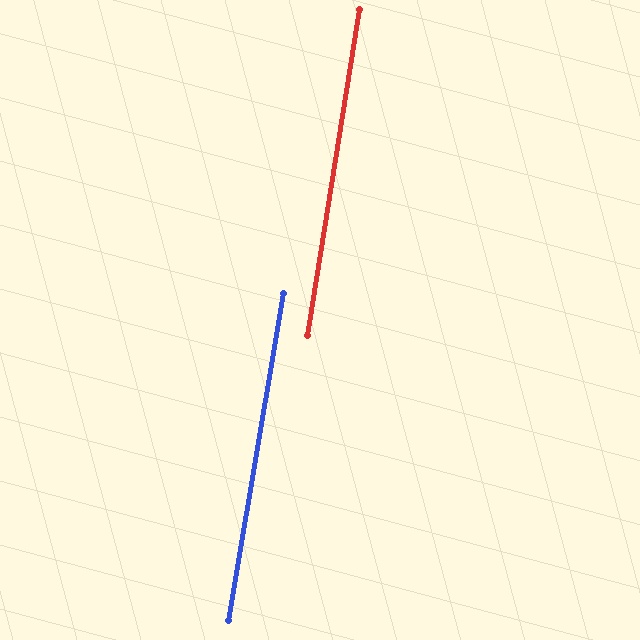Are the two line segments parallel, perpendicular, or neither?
Parallel — their directions differ by only 0.4°.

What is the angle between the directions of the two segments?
Approximately 0 degrees.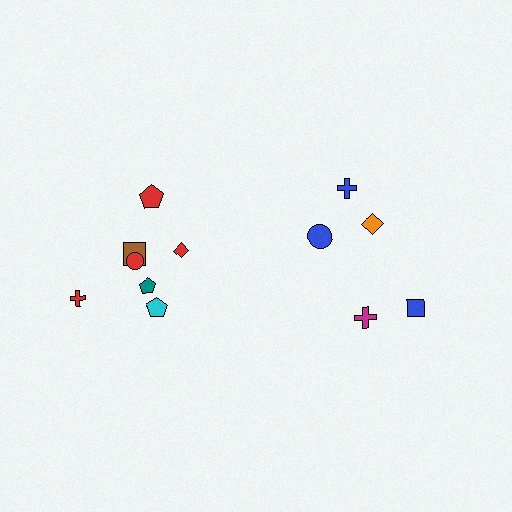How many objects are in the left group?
There are 7 objects.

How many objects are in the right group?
There are 5 objects.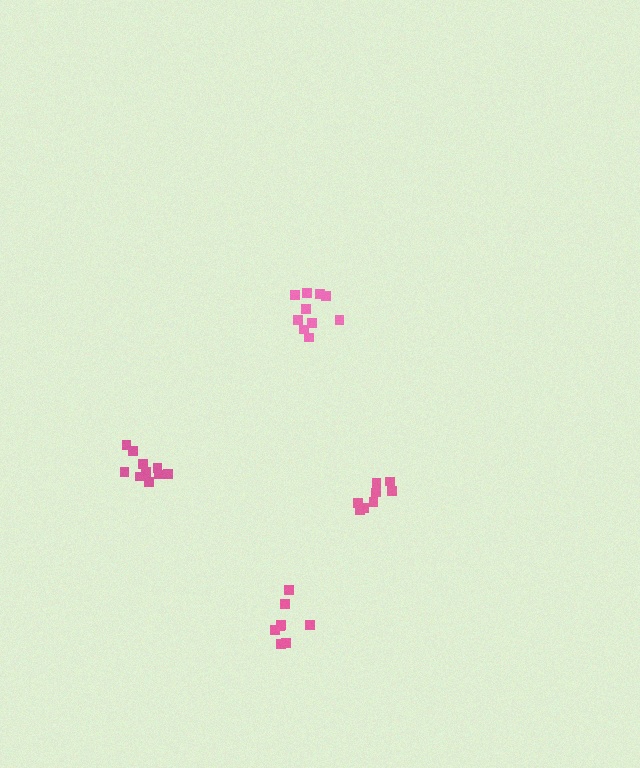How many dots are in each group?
Group 1: 10 dots, Group 2: 8 dots, Group 3: 10 dots, Group 4: 8 dots (36 total).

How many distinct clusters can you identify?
There are 4 distinct clusters.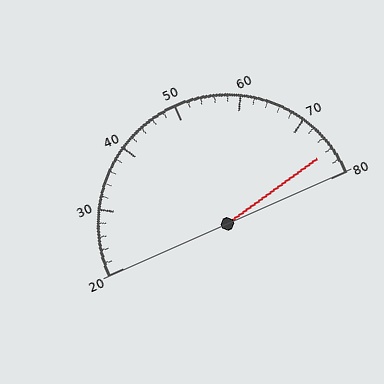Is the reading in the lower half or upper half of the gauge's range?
The reading is in the upper half of the range (20 to 80).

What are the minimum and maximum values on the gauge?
The gauge ranges from 20 to 80.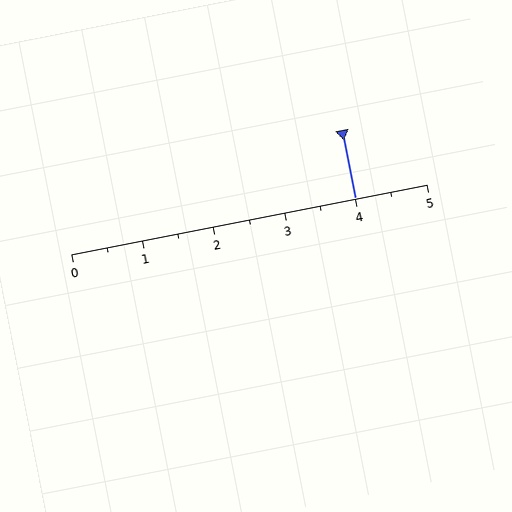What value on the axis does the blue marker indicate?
The marker indicates approximately 4.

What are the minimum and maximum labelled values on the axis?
The axis runs from 0 to 5.